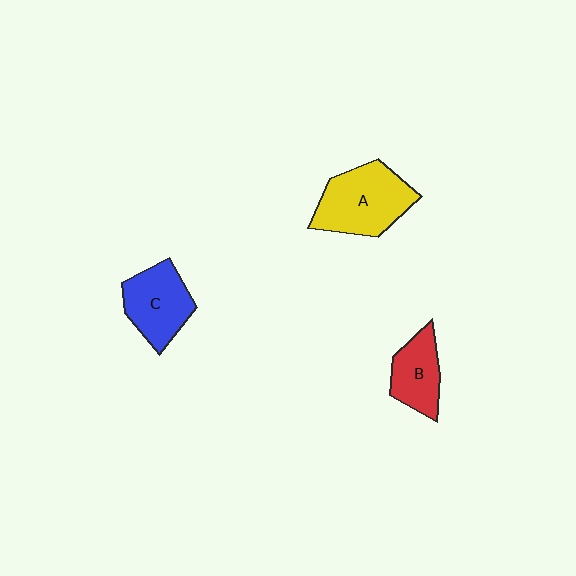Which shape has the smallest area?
Shape B (red).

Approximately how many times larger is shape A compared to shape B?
Approximately 1.6 times.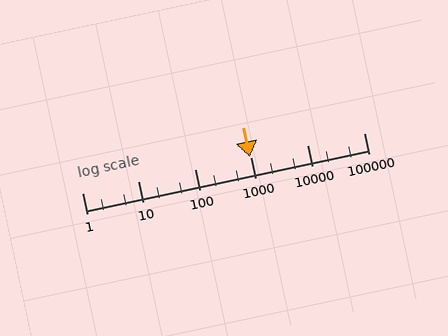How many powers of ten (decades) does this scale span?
The scale spans 5 decades, from 1 to 100000.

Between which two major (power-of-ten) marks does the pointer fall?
The pointer is between 100 and 1000.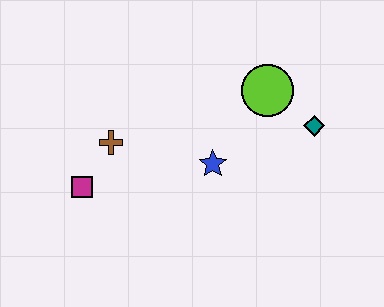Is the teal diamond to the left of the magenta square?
No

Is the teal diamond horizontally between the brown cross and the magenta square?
No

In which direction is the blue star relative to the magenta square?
The blue star is to the right of the magenta square.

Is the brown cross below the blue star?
No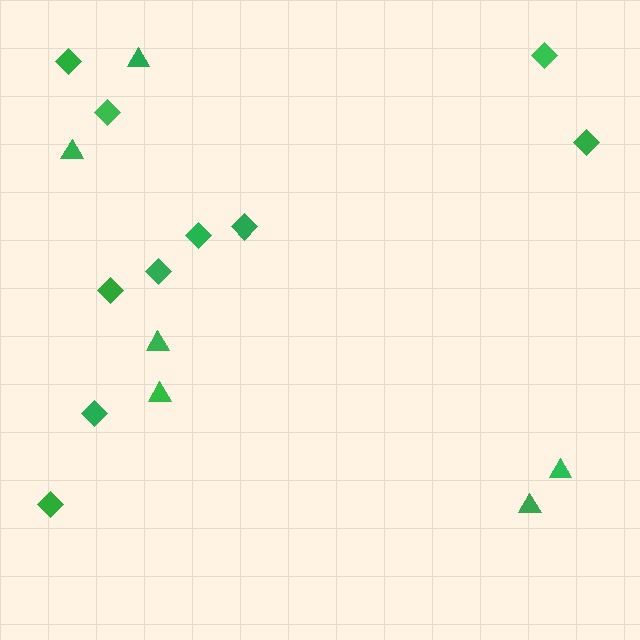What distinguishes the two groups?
There are 2 groups: one group of triangles (6) and one group of diamonds (10).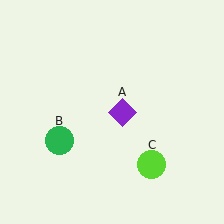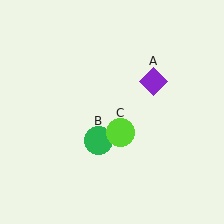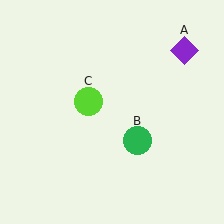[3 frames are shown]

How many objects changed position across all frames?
3 objects changed position: purple diamond (object A), green circle (object B), lime circle (object C).